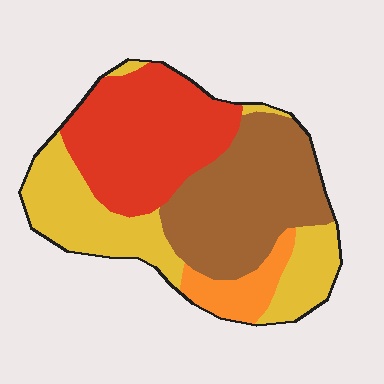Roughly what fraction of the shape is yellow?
Yellow takes up about one quarter (1/4) of the shape.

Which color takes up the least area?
Orange, at roughly 10%.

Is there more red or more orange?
Red.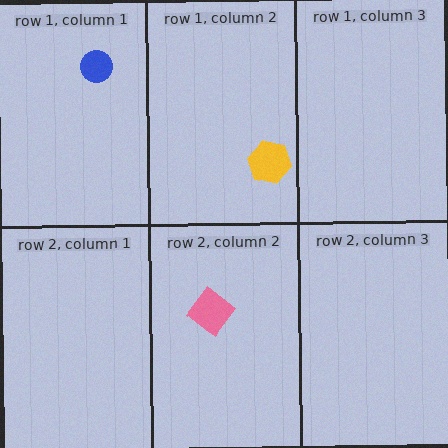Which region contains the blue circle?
The row 1, column 1 region.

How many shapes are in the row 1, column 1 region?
1.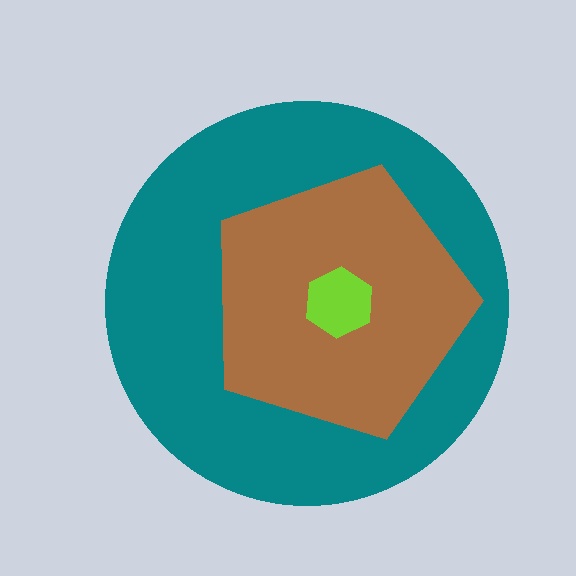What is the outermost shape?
The teal circle.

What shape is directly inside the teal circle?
The brown pentagon.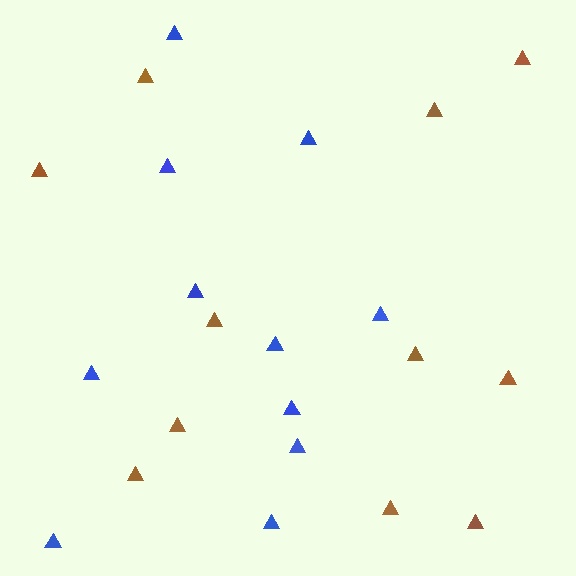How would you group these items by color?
There are 2 groups: one group of blue triangles (11) and one group of brown triangles (11).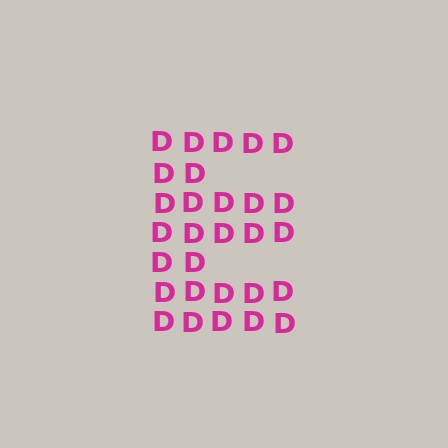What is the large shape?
The large shape is the letter E.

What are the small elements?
The small elements are letter D's.